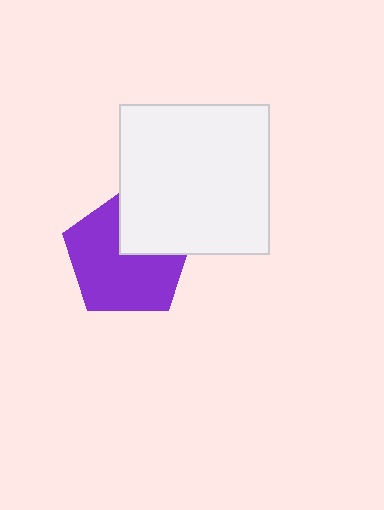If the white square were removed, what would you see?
You would see the complete purple pentagon.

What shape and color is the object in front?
The object in front is a white square.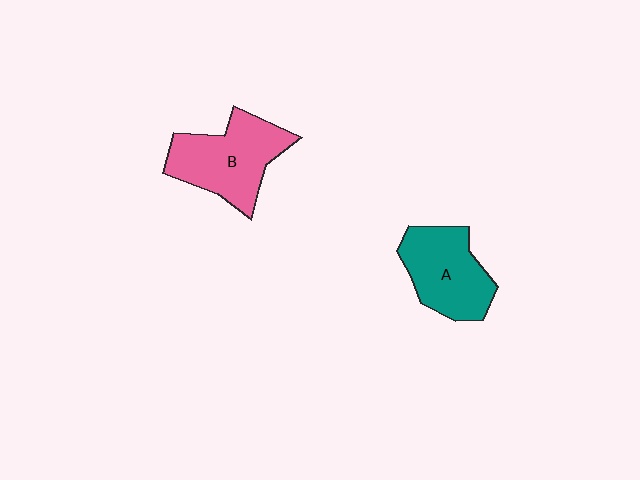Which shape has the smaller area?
Shape A (teal).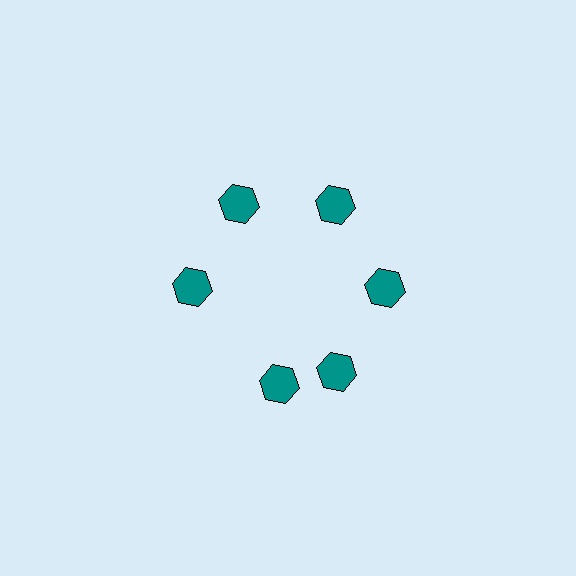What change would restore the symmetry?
The symmetry would be restored by rotating it back into even spacing with its neighbors so that all 6 hexagons sit at equal angles and equal distance from the center.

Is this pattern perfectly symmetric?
No. The 6 teal hexagons are arranged in a ring, but one element near the 7 o'clock position is rotated out of alignment along the ring, breaking the 6-fold rotational symmetry.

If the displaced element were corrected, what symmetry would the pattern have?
It would have 6-fold rotational symmetry — the pattern would map onto itself every 60 degrees.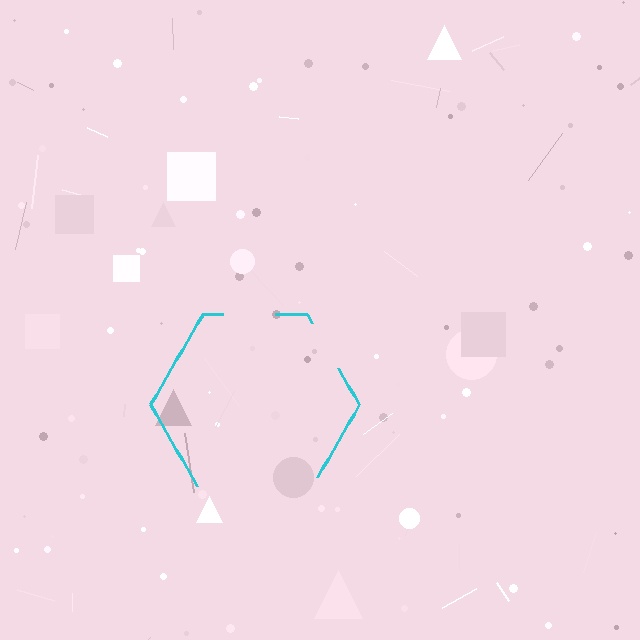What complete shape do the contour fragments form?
The contour fragments form a hexagon.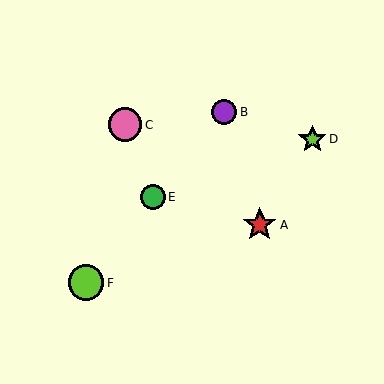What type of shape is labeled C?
Shape C is a pink circle.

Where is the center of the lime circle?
The center of the lime circle is at (86, 283).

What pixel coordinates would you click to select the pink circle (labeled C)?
Click at (125, 125) to select the pink circle C.